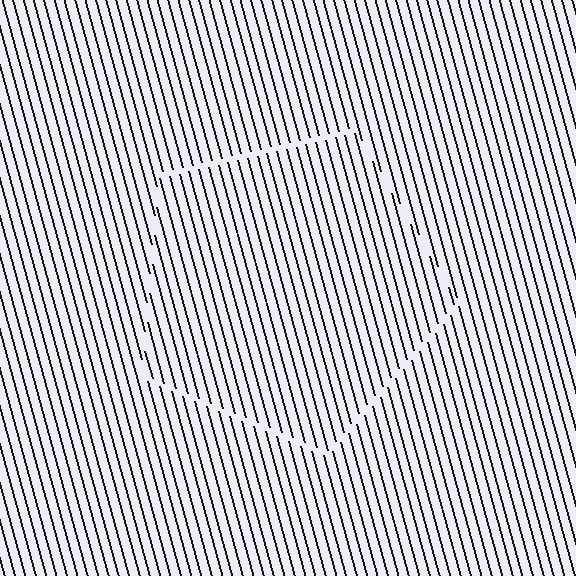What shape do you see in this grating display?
An illusory pentagon. The interior of the shape contains the same grating, shifted by half a period — the contour is defined by the phase discontinuity where line-ends from the inner and outer gratings abut.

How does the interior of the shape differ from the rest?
The interior of the shape contains the same grating, shifted by half a period — the contour is defined by the phase discontinuity where line-ends from the inner and outer gratings abut.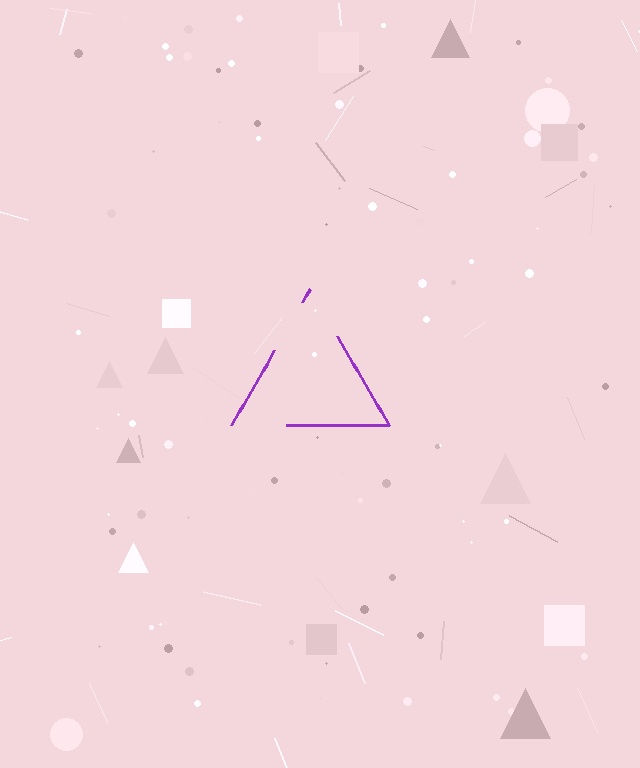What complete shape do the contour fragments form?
The contour fragments form a triangle.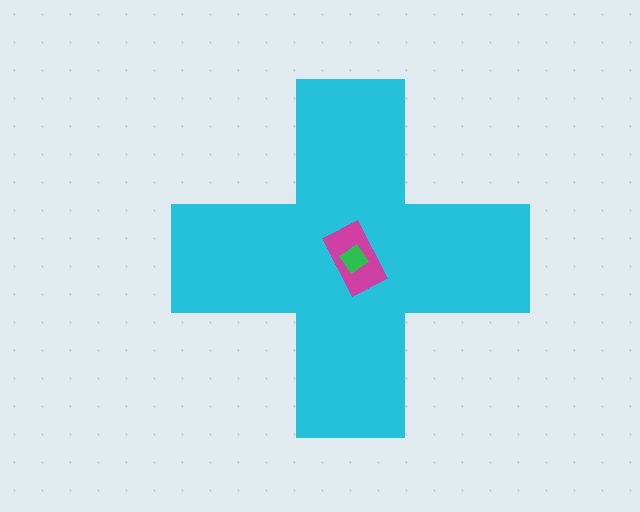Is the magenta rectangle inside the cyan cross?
Yes.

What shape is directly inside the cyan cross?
The magenta rectangle.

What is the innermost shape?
The green diamond.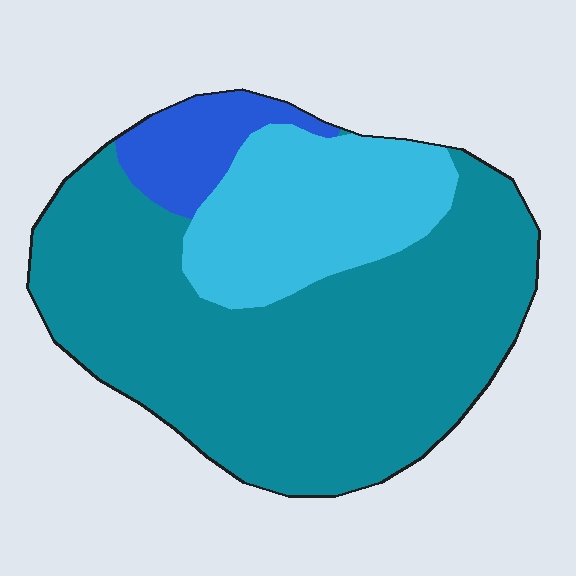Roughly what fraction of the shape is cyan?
Cyan covers 23% of the shape.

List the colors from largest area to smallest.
From largest to smallest: teal, cyan, blue.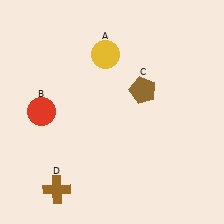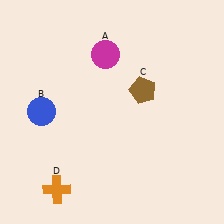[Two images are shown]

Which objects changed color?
A changed from yellow to magenta. B changed from red to blue. D changed from brown to orange.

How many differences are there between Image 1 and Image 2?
There are 3 differences between the two images.